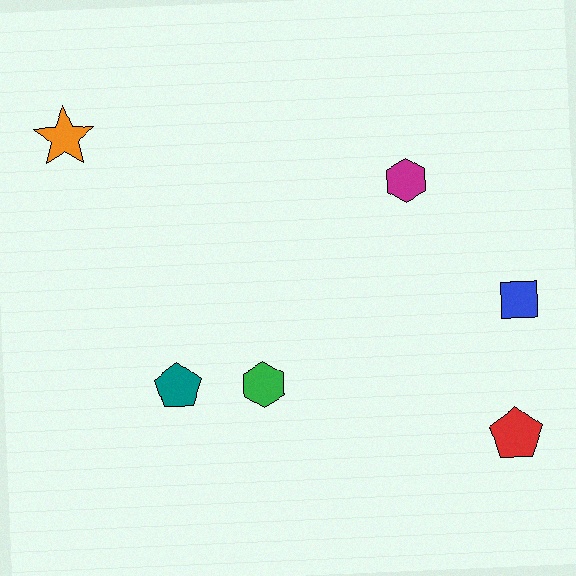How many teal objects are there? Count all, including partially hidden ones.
There is 1 teal object.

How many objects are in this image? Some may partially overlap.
There are 6 objects.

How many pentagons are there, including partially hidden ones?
There are 2 pentagons.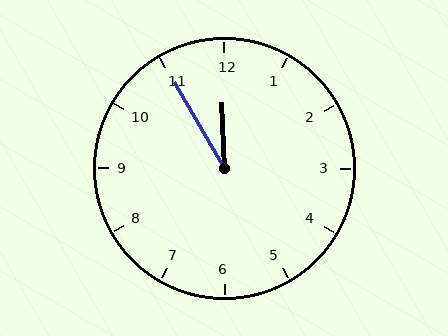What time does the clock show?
11:55.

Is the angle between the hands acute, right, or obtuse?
It is acute.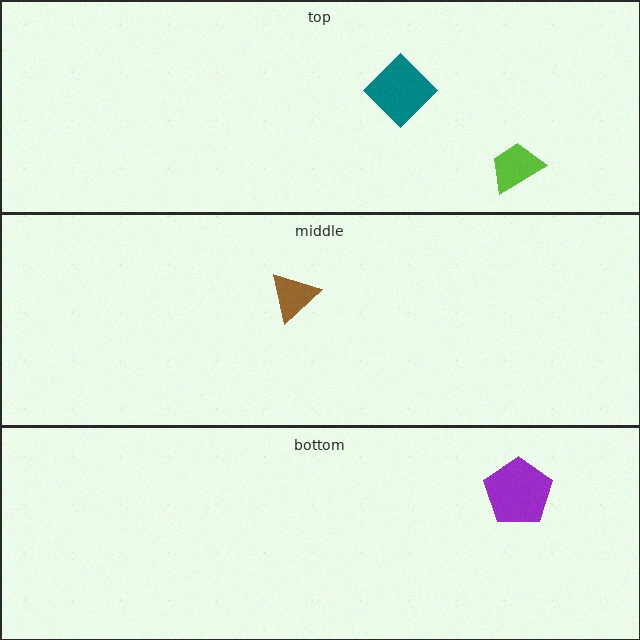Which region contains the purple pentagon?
The bottom region.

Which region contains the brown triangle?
The middle region.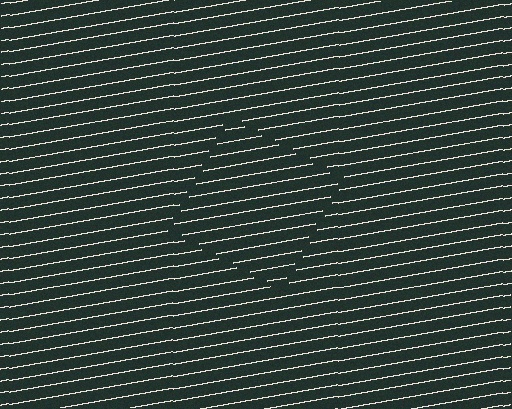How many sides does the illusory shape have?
4 sides — the line-ends trace a square.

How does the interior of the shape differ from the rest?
The interior of the shape contains the same grating, shifted by half a period — the contour is defined by the phase discontinuity where line-ends from the inner and outer gratings abut.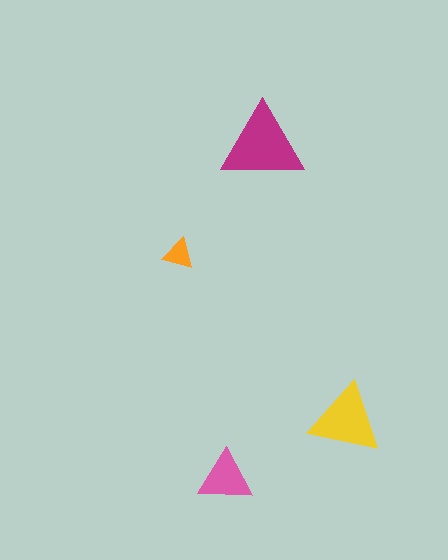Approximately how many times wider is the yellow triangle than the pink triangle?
About 1.5 times wider.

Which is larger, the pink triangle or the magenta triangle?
The magenta one.